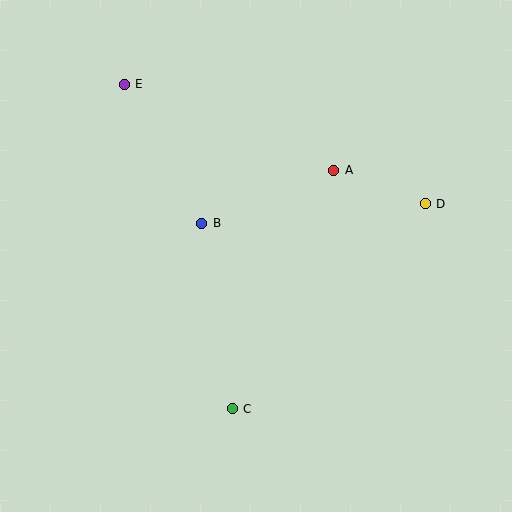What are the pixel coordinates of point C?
Point C is at (232, 409).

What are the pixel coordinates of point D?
Point D is at (425, 204).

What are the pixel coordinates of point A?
Point A is at (334, 170).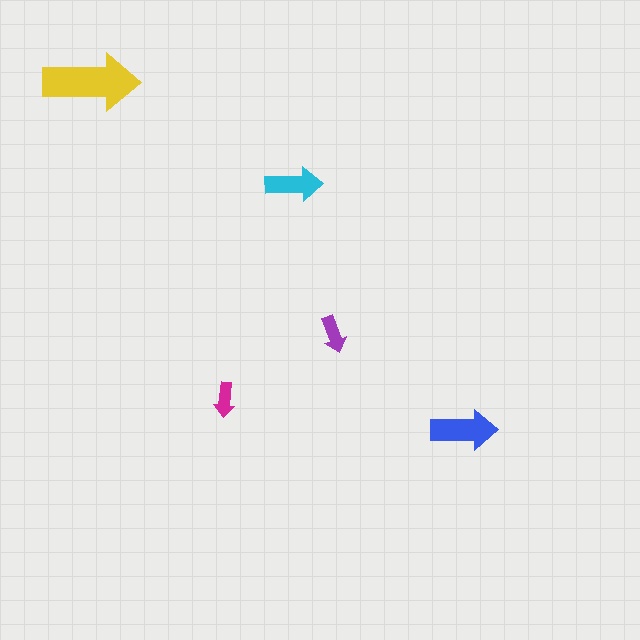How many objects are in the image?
There are 5 objects in the image.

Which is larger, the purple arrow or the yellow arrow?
The yellow one.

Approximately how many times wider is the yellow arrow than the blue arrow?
About 1.5 times wider.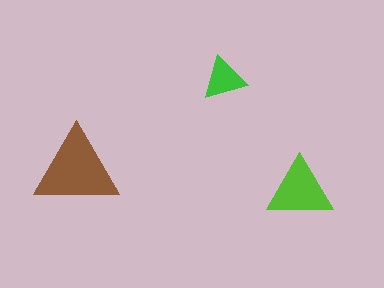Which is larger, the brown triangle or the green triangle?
The brown one.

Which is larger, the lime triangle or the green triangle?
The lime one.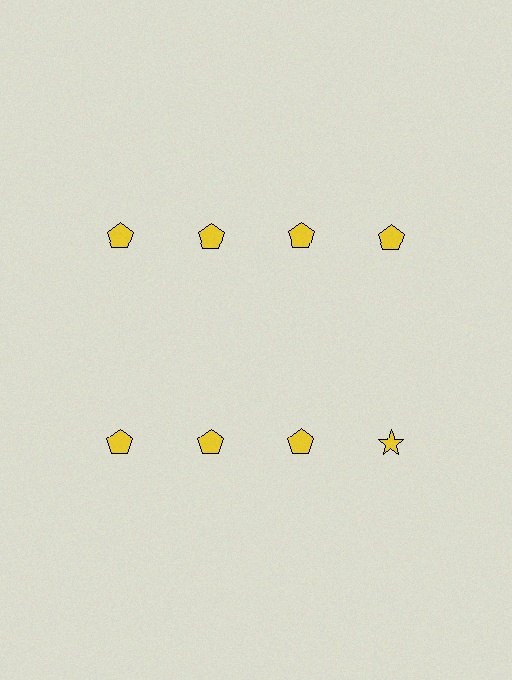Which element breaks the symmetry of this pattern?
The yellow star in the second row, second from right column breaks the symmetry. All other shapes are yellow pentagons.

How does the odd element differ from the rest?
It has a different shape: star instead of pentagon.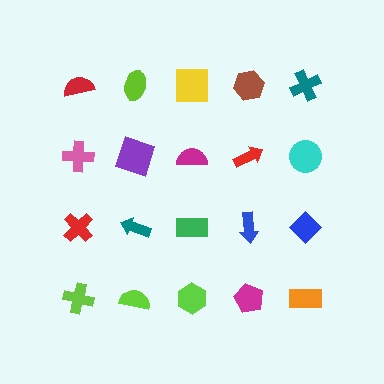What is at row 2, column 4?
A red arrow.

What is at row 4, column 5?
An orange rectangle.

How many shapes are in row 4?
5 shapes.